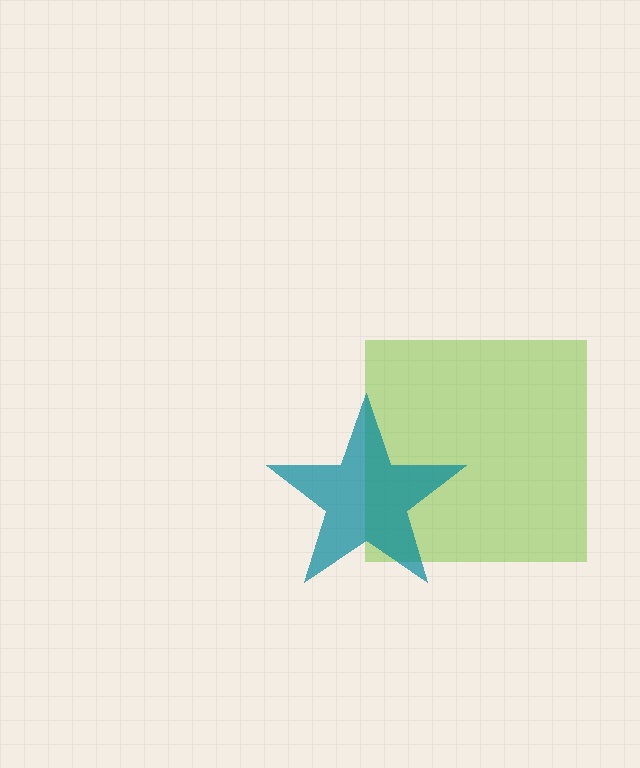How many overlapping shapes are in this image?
There are 2 overlapping shapes in the image.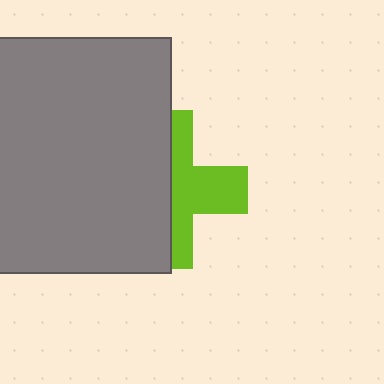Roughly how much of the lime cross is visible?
About half of it is visible (roughly 46%).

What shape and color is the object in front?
The object in front is a gray square.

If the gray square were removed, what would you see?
You would see the complete lime cross.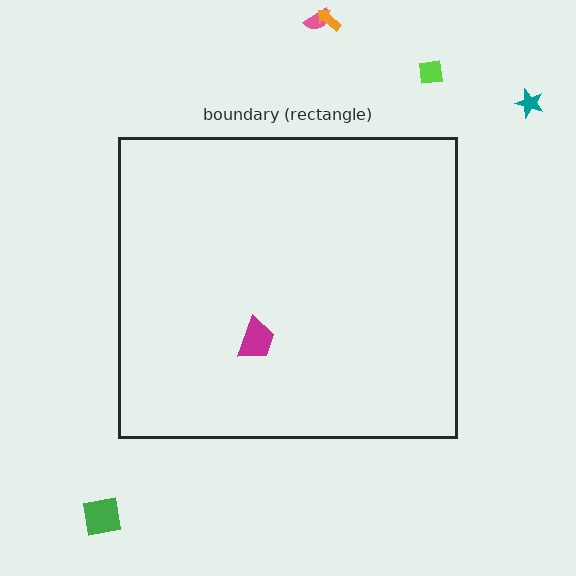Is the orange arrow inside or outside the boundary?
Outside.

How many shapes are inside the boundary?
1 inside, 5 outside.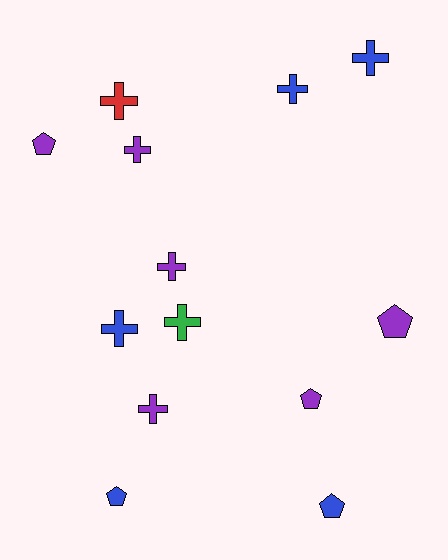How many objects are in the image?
There are 13 objects.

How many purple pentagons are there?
There are 3 purple pentagons.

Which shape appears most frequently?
Cross, with 8 objects.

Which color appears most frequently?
Purple, with 6 objects.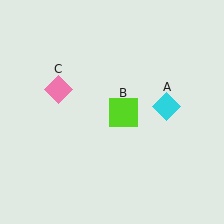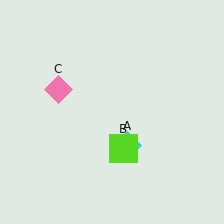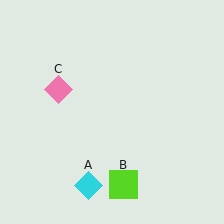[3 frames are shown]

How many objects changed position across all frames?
2 objects changed position: cyan diamond (object A), lime square (object B).